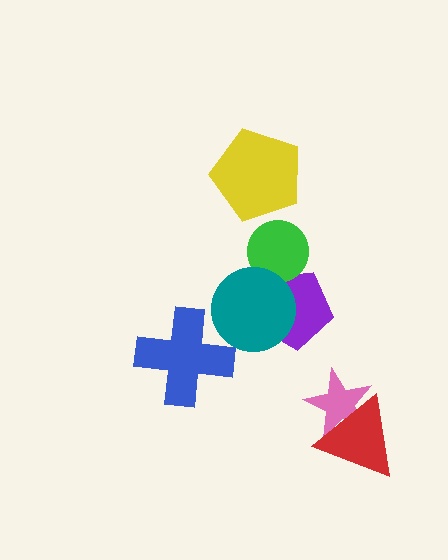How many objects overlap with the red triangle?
1 object overlaps with the red triangle.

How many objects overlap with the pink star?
1 object overlaps with the pink star.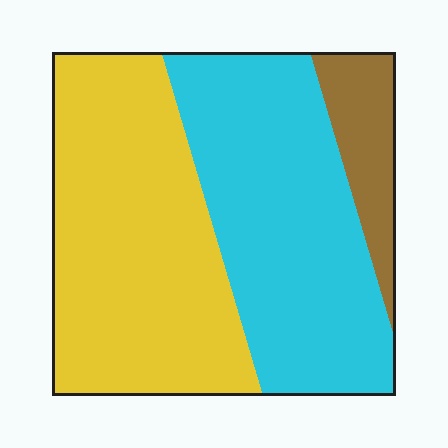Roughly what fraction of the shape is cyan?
Cyan takes up about two fifths (2/5) of the shape.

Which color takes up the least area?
Brown, at roughly 10%.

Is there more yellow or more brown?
Yellow.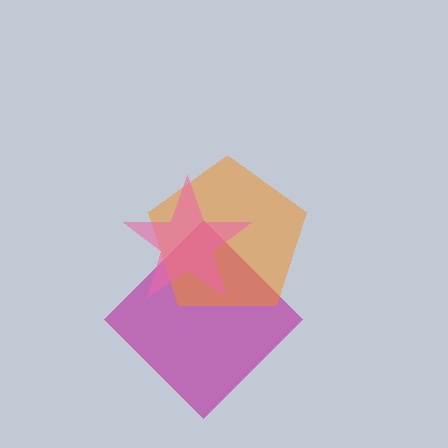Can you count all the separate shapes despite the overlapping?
Yes, there are 3 separate shapes.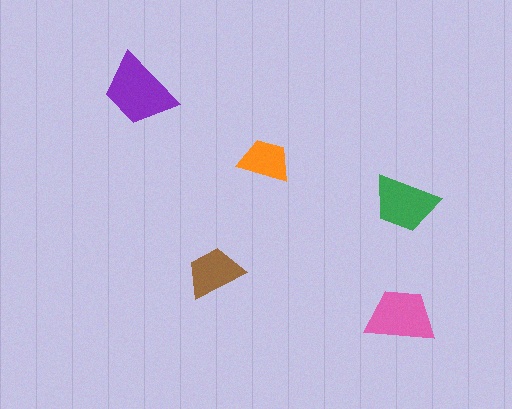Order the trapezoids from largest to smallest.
the purple one, the pink one, the green one, the brown one, the orange one.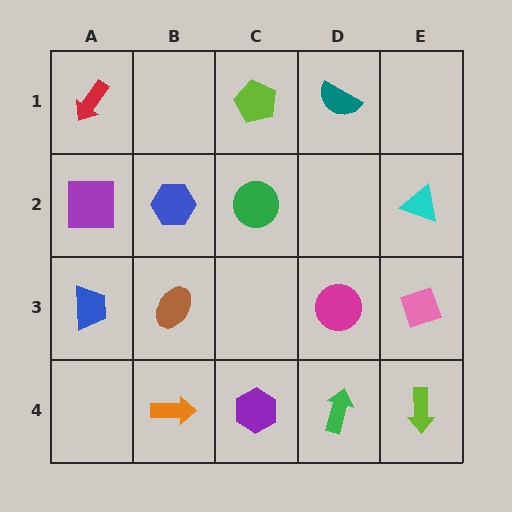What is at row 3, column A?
A blue trapezoid.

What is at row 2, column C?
A green circle.